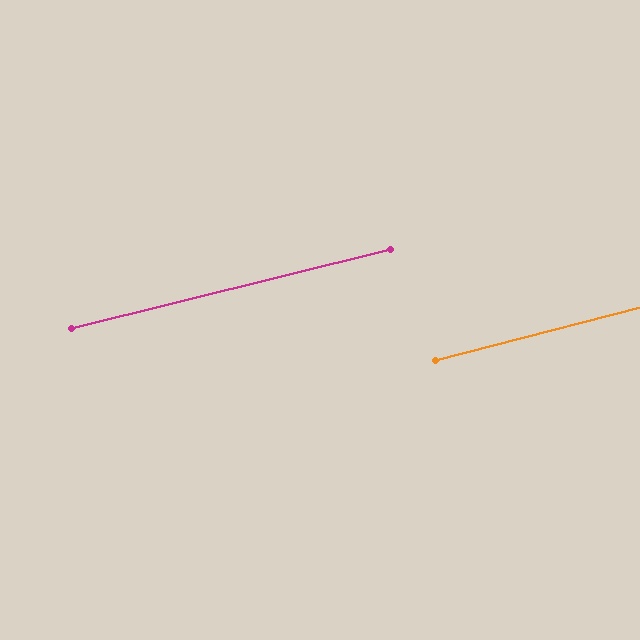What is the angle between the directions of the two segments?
Approximately 0 degrees.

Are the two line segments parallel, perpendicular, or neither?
Parallel — their directions differ by only 0.5°.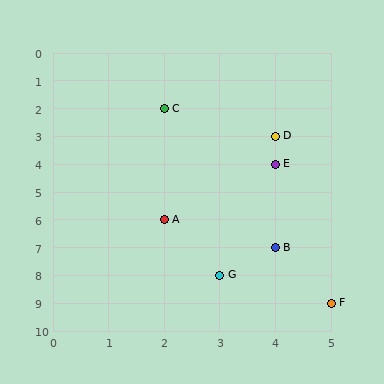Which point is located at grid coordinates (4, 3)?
Point D is at (4, 3).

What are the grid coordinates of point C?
Point C is at grid coordinates (2, 2).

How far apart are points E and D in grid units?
Points E and D are 1 row apart.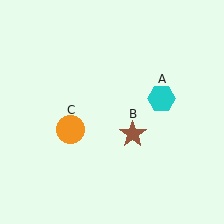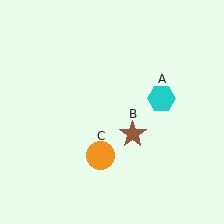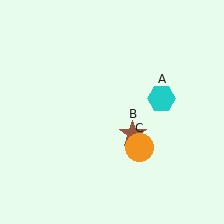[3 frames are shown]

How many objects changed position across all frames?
1 object changed position: orange circle (object C).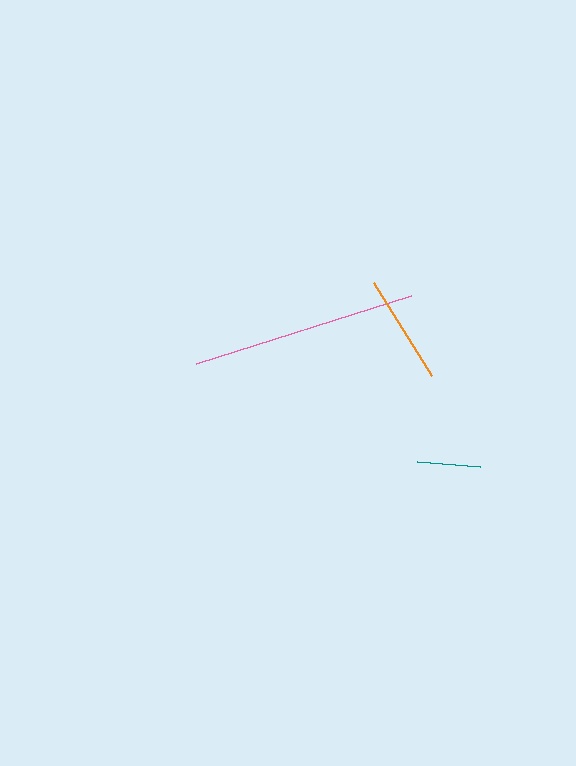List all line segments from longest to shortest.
From longest to shortest: pink, orange, teal.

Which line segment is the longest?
The pink line is the longest at approximately 225 pixels.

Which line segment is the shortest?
The teal line is the shortest at approximately 63 pixels.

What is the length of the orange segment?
The orange segment is approximately 110 pixels long.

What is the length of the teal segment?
The teal segment is approximately 63 pixels long.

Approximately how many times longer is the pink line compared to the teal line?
The pink line is approximately 3.6 times the length of the teal line.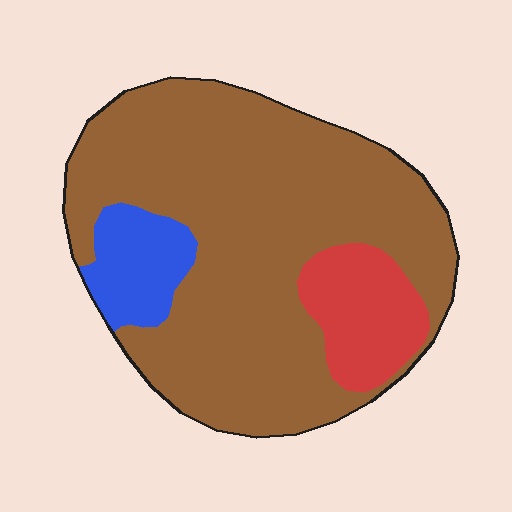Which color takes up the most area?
Brown, at roughly 75%.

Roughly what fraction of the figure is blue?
Blue takes up about one tenth (1/10) of the figure.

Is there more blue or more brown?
Brown.